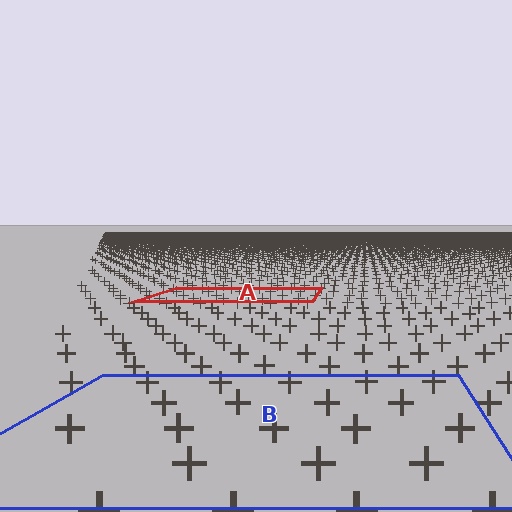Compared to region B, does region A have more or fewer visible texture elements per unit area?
Region A has more texture elements per unit area — they are packed more densely because it is farther away.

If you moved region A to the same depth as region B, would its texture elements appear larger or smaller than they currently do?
They would appear larger. At a closer depth, the same texture elements are projected at a bigger on-screen size.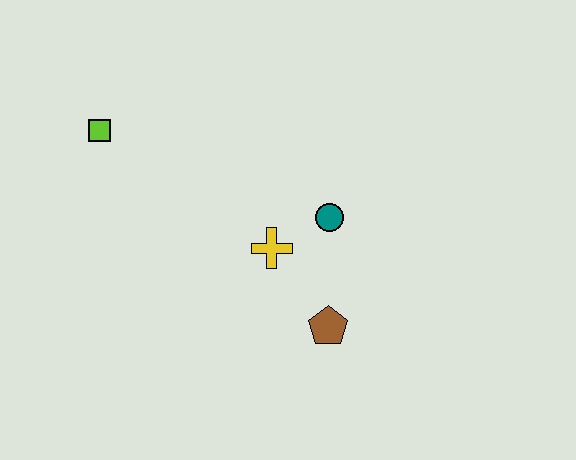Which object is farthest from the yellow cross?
The lime square is farthest from the yellow cross.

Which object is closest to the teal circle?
The yellow cross is closest to the teal circle.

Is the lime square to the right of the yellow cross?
No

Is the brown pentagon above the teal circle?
No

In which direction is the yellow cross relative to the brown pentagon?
The yellow cross is above the brown pentagon.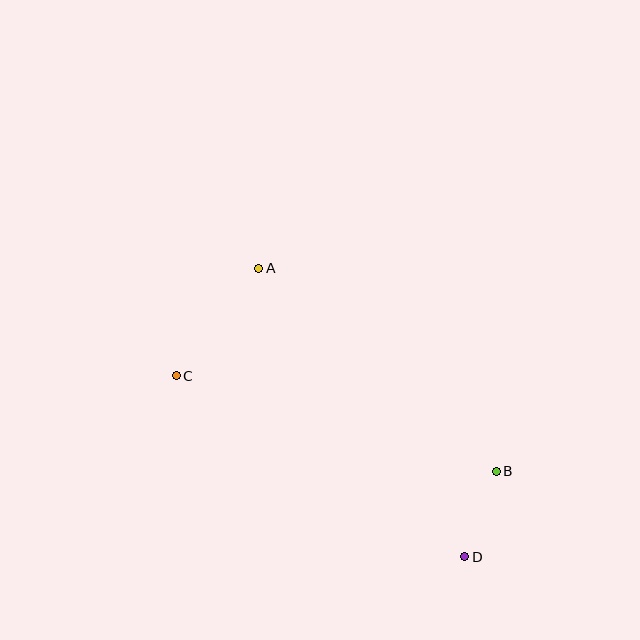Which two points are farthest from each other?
Points A and D are farthest from each other.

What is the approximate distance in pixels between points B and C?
The distance between B and C is approximately 334 pixels.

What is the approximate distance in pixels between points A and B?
The distance between A and B is approximately 312 pixels.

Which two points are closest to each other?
Points B and D are closest to each other.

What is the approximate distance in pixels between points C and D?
The distance between C and D is approximately 341 pixels.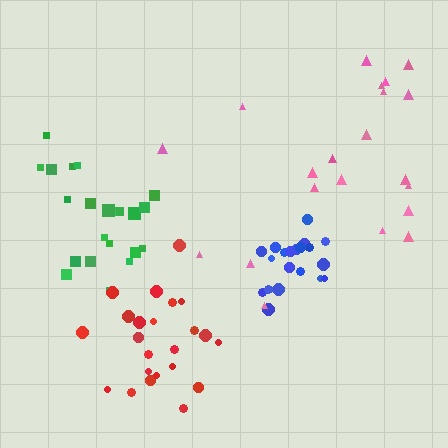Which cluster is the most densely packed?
Blue.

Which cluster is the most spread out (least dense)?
Pink.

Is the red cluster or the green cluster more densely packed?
Red.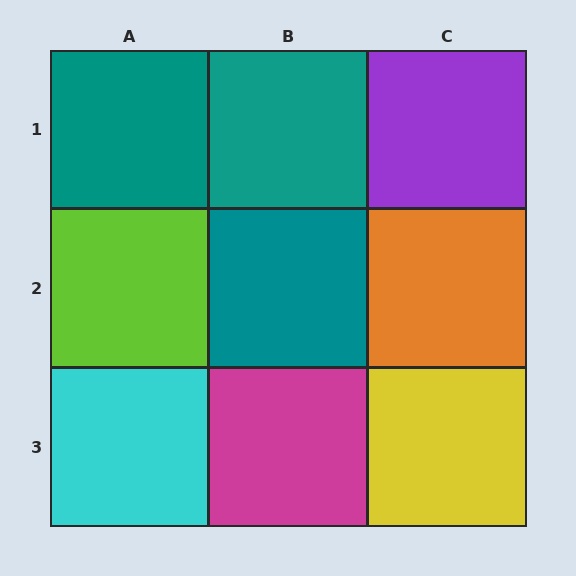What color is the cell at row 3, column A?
Cyan.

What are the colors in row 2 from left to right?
Lime, teal, orange.